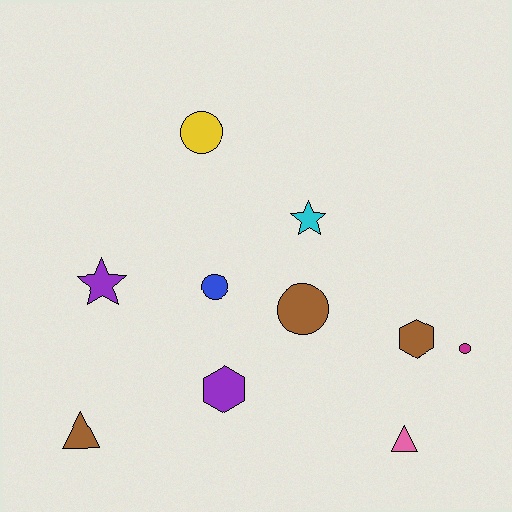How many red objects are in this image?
There are no red objects.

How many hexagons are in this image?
There are 2 hexagons.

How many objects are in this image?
There are 10 objects.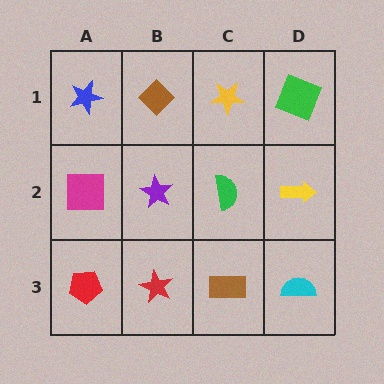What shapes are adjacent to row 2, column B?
A brown diamond (row 1, column B), a red star (row 3, column B), a magenta square (row 2, column A), a green semicircle (row 2, column C).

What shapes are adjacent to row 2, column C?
A yellow star (row 1, column C), a brown rectangle (row 3, column C), a purple star (row 2, column B), a yellow arrow (row 2, column D).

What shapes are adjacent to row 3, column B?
A purple star (row 2, column B), a red pentagon (row 3, column A), a brown rectangle (row 3, column C).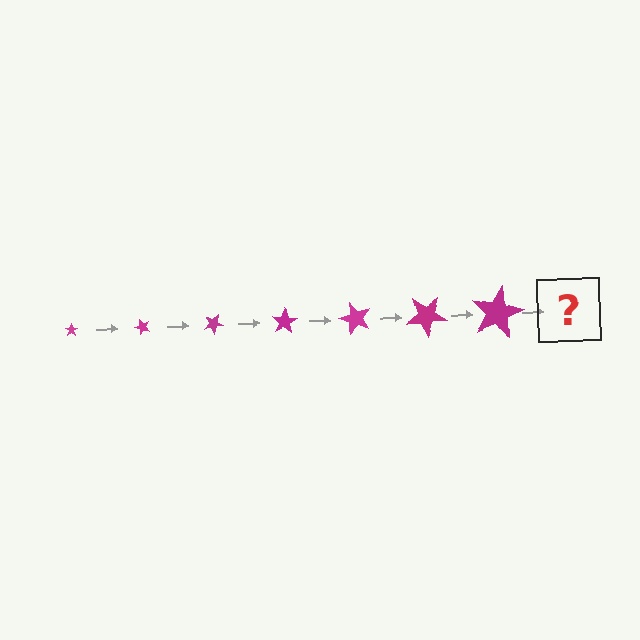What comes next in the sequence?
The next element should be a star, larger than the previous one and rotated 350 degrees from the start.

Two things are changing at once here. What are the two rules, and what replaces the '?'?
The two rules are that the star grows larger each step and it rotates 50 degrees each step. The '?' should be a star, larger than the previous one and rotated 350 degrees from the start.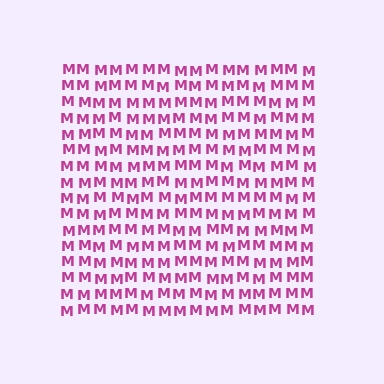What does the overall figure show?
The overall figure shows a square.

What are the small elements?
The small elements are letter M's.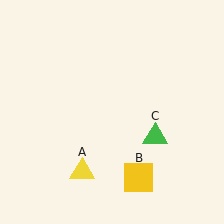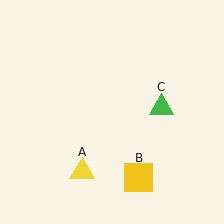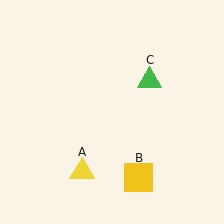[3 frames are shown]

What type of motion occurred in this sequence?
The green triangle (object C) rotated counterclockwise around the center of the scene.